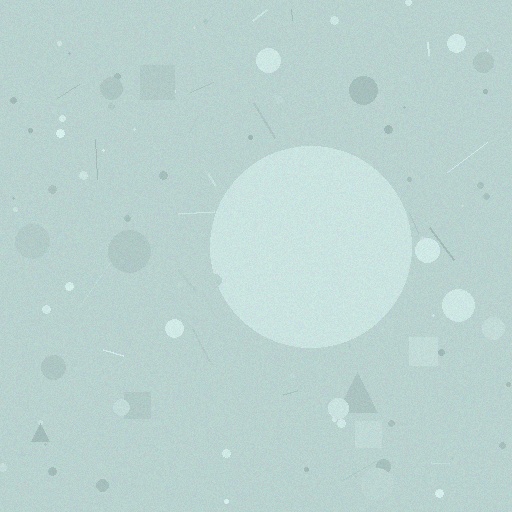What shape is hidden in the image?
A circle is hidden in the image.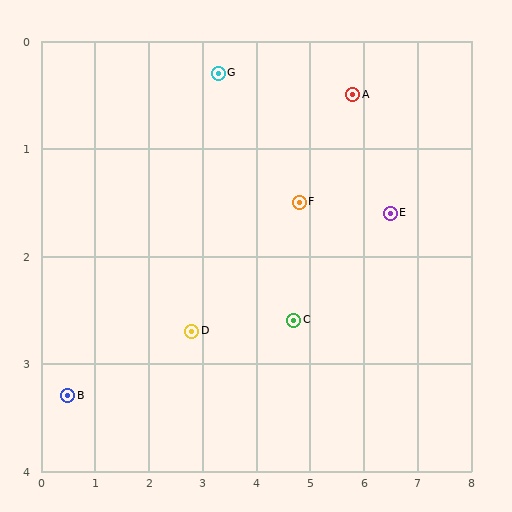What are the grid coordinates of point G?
Point G is at approximately (3.3, 0.3).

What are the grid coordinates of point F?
Point F is at approximately (4.8, 1.5).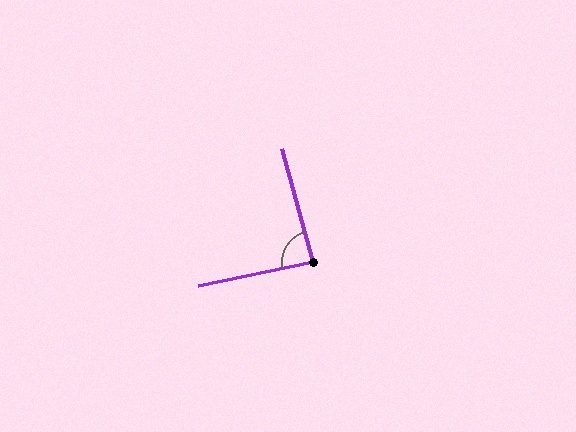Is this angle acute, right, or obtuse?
It is approximately a right angle.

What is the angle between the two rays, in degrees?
Approximately 86 degrees.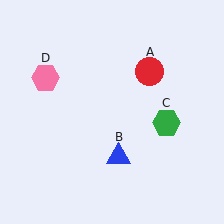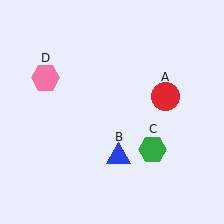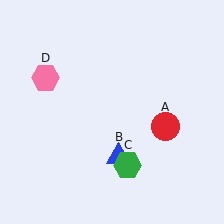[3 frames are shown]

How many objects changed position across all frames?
2 objects changed position: red circle (object A), green hexagon (object C).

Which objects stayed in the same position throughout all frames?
Blue triangle (object B) and pink hexagon (object D) remained stationary.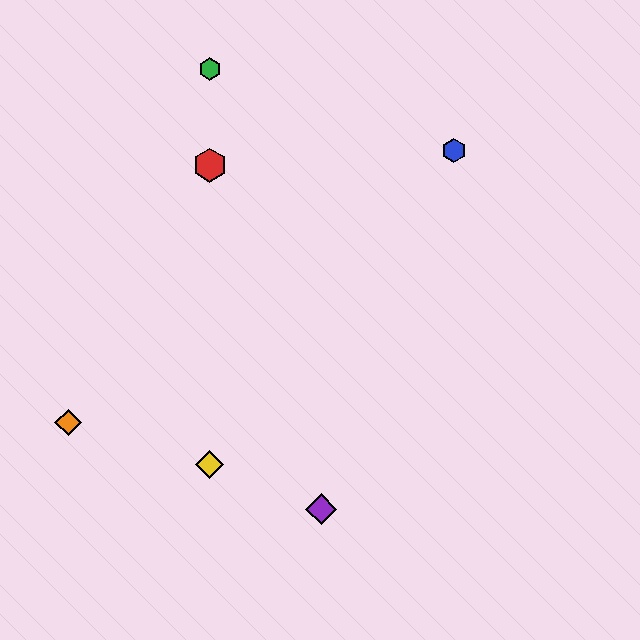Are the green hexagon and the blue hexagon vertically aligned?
No, the green hexagon is at x≈210 and the blue hexagon is at x≈454.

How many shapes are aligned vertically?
3 shapes (the red hexagon, the green hexagon, the yellow diamond) are aligned vertically.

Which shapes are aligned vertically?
The red hexagon, the green hexagon, the yellow diamond are aligned vertically.